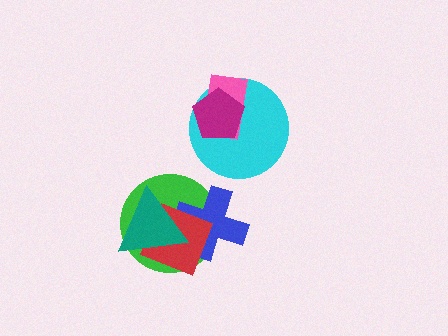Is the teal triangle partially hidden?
No, no other shape covers it.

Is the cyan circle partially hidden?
Yes, it is partially covered by another shape.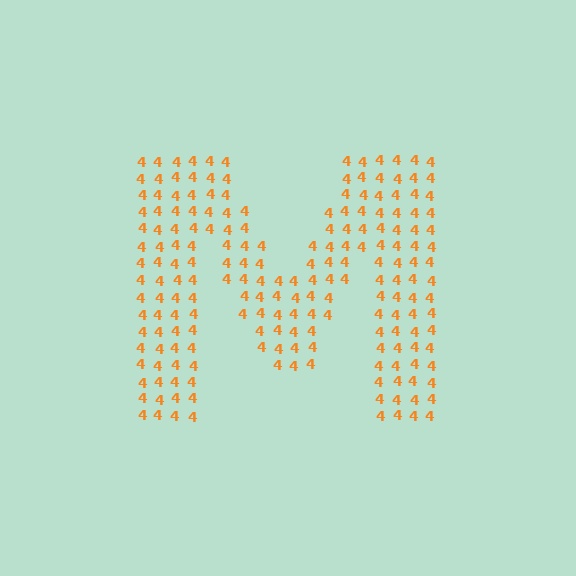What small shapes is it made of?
It is made of small digit 4's.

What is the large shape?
The large shape is the letter M.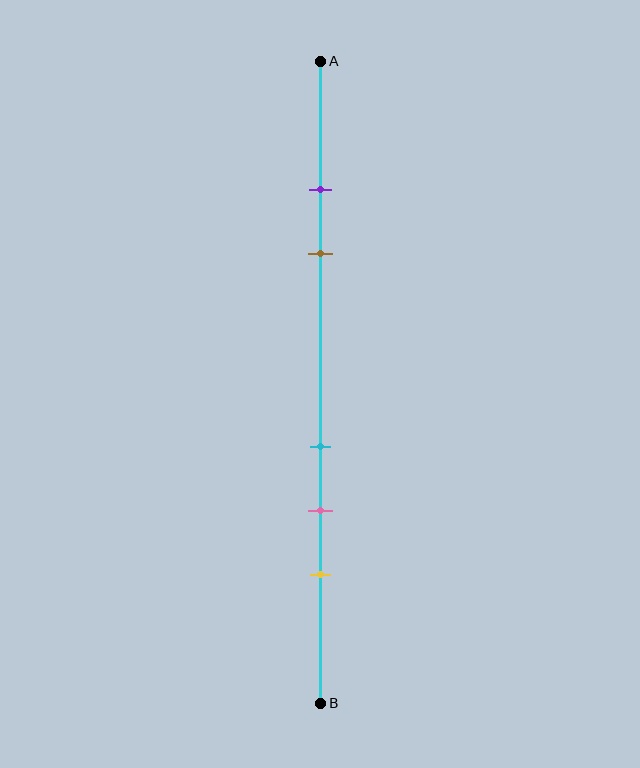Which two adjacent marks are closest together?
The purple and brown marks are the closest adjacent pair.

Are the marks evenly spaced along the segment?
No, the marks are not evenly spaced.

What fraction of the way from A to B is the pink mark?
The pink mark is approximately 70% (0.7) of the way from A to B.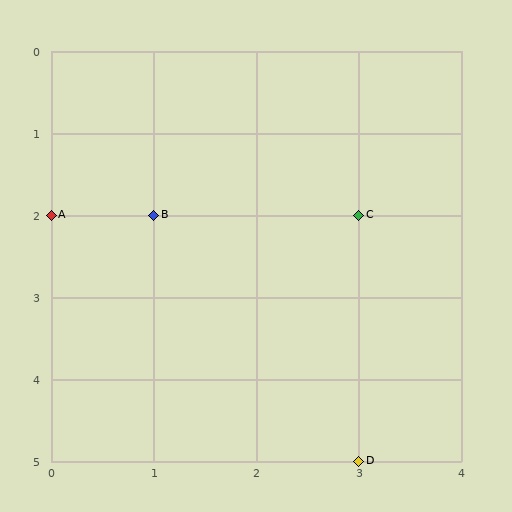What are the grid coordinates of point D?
Point D is at grid coordinates (3, 5).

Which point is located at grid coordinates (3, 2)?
Point C is at (3, 2).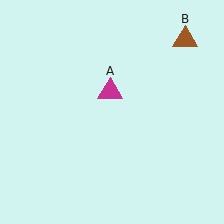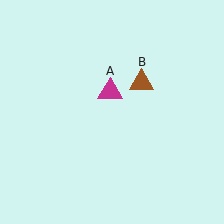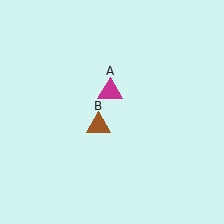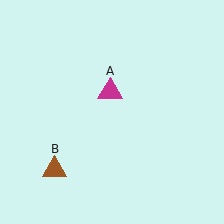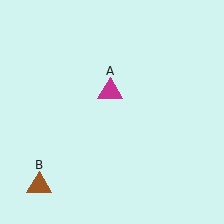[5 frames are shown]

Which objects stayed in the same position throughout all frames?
Magenta triangle (object A) remained stationary.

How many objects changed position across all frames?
1 object changed position: brown triangle (object B).